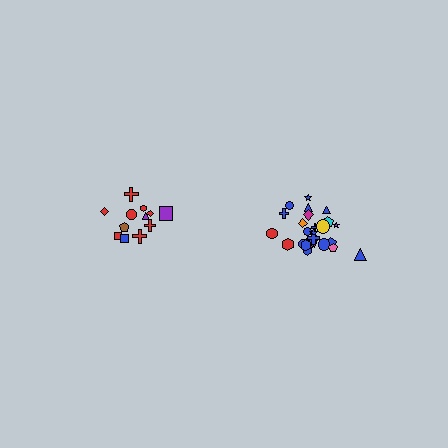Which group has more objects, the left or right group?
The right group.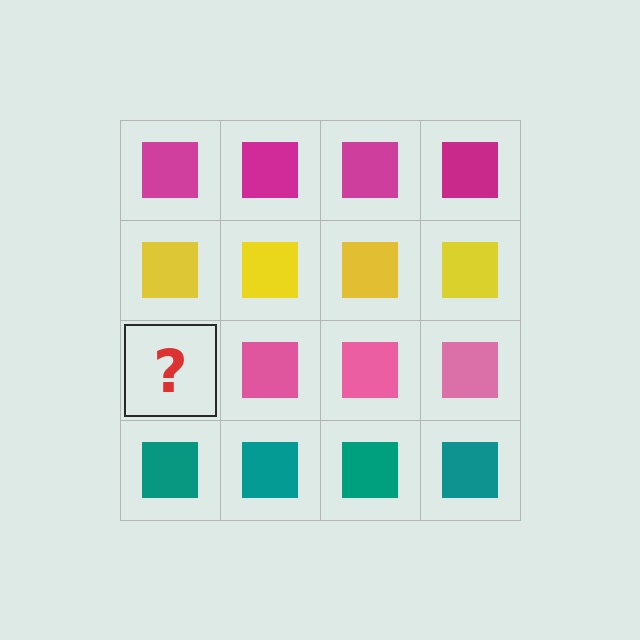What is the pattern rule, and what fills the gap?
The rule is that each row has a consistent color. The gap should be filled with a pink square.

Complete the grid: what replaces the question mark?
The question mark should be replaced with a pink square.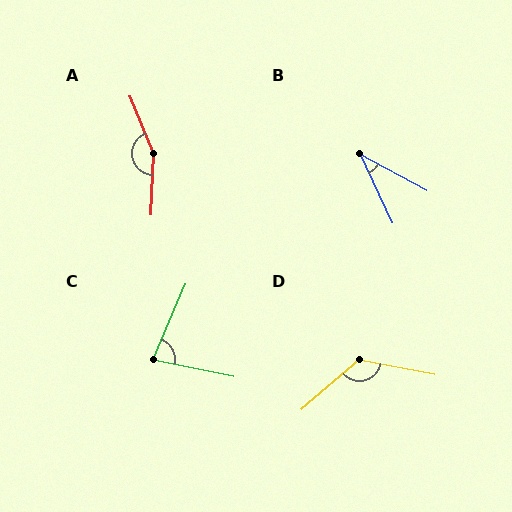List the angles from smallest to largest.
B (36°), C (78°), D (128°), A (156°).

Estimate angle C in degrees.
Approximately 78 degrees.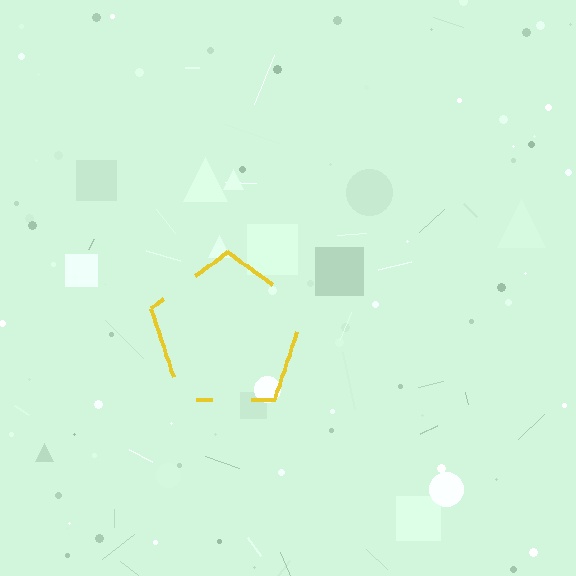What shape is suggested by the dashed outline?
The dashed outline suggests a pentagon.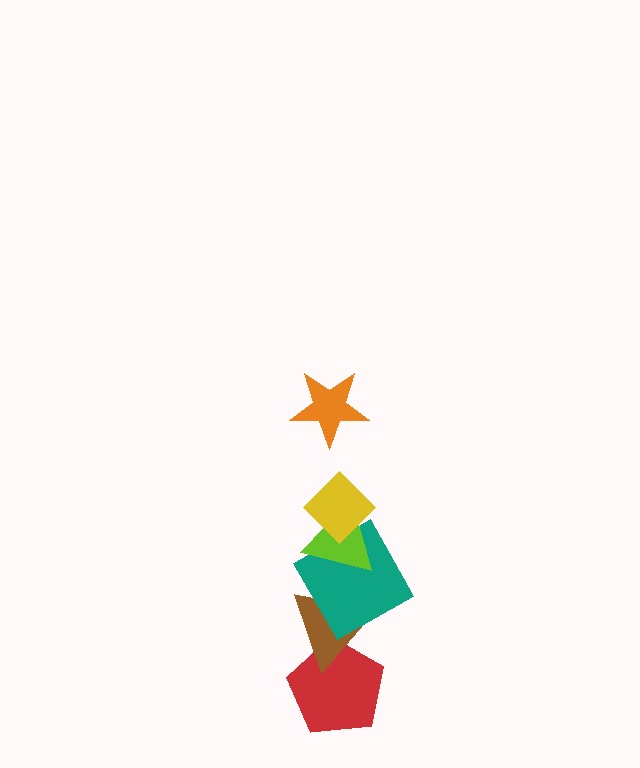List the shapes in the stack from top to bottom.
From top to bottom: the orange star, the yellow diamond, the lime triangle, the teal square, the brown triangle, the red pentagon.